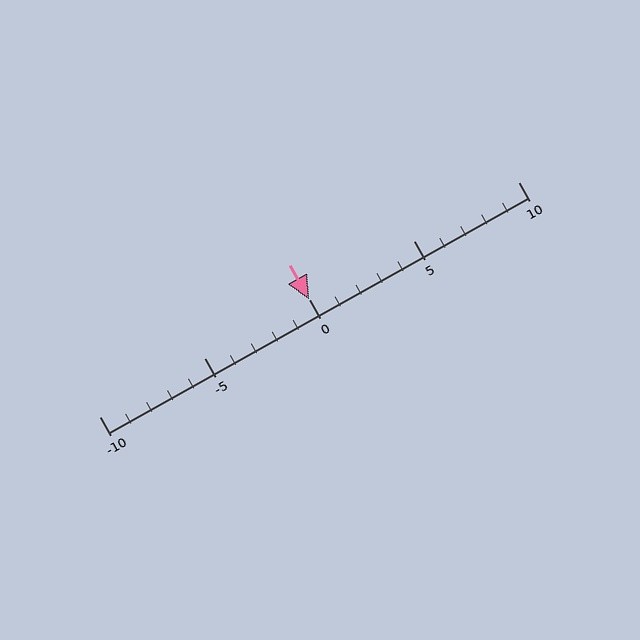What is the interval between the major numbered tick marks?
The major tick marks are spaced 5 units apart.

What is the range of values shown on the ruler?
The ruler shows values from -10 to 10.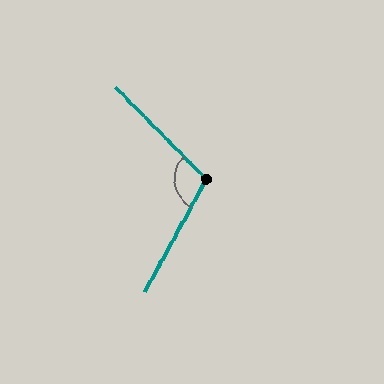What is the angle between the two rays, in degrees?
Approximately 107 degrees.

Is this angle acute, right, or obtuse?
It is obtuse.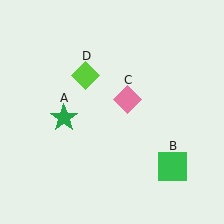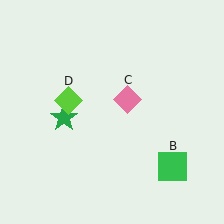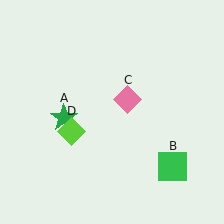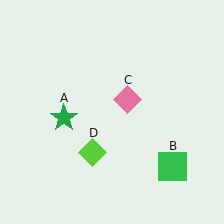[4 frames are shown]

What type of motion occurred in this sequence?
The lime diamond (object D) rotated counterclockwise around the center of the scene.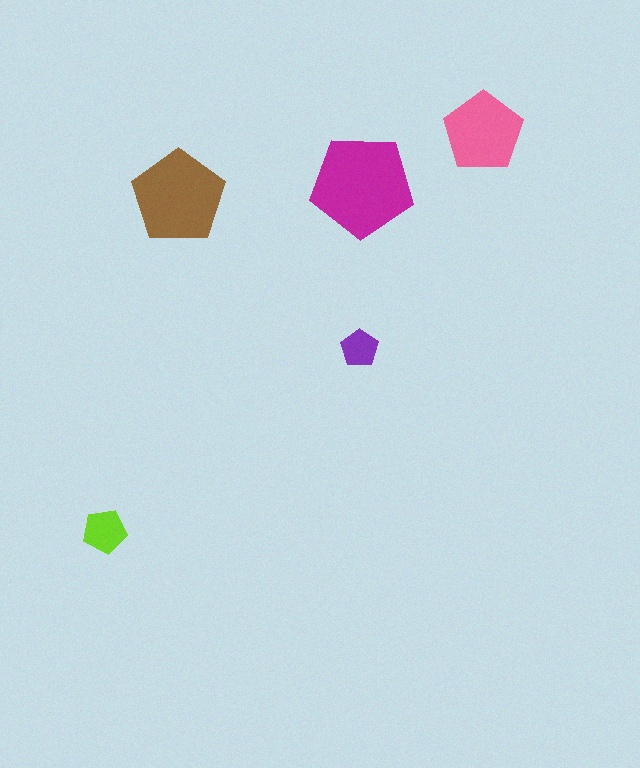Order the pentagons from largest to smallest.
the magenta one, the brown one, the pink one, the lime one, the purple one.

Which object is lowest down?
The lime pentagon is bottommost.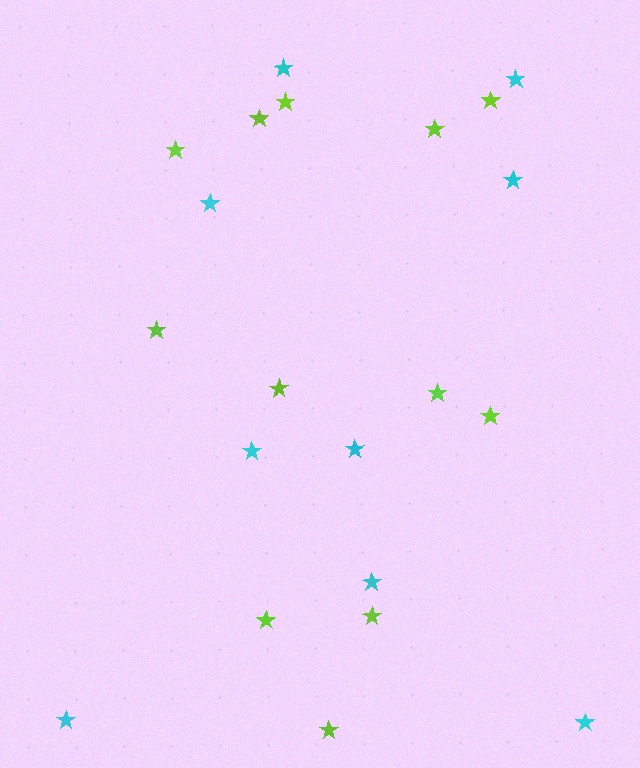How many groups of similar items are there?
There are 2 groups: one group of lime stars (12) and one group of cyan stars (9).